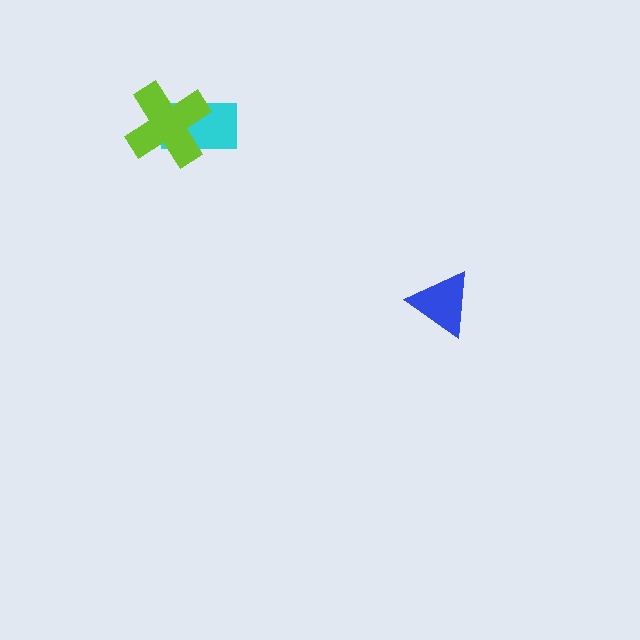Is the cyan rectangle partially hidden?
Yes, it is partially covered by another shape.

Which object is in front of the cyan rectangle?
The lime cross is in front of the cyan rectangle.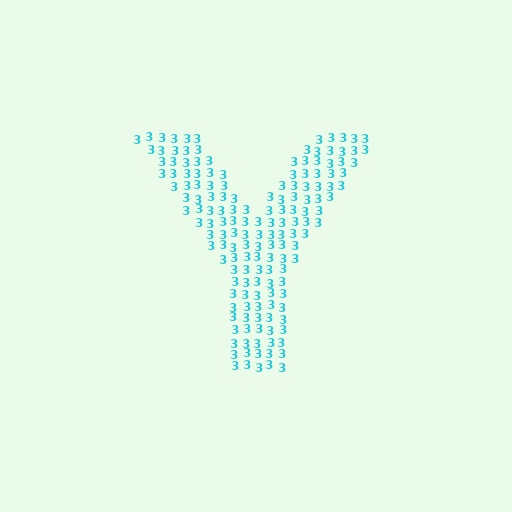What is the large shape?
The large shape is the letter Y.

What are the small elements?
The small elements are digit 3's.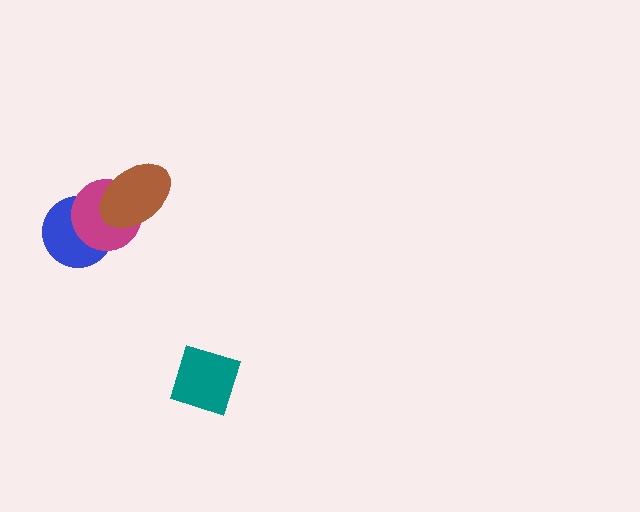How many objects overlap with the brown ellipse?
2 objects overlap with the brown ellipse.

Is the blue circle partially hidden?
Yes, it is partially covered by another shape.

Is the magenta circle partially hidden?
Yes, it is partially covered by another shape.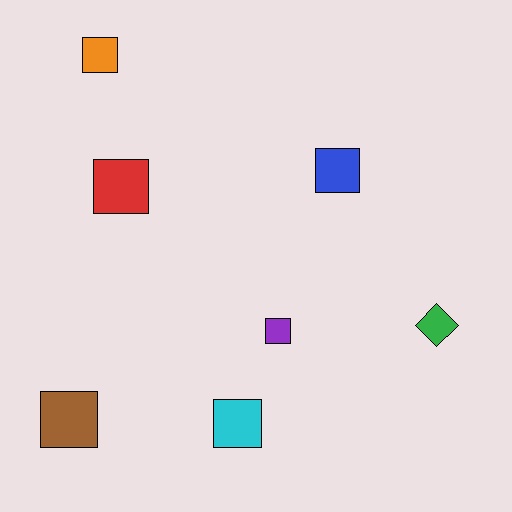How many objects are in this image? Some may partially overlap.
There are 7 objects.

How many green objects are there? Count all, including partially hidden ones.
There is 1 green object.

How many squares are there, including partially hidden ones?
There are 6 squares.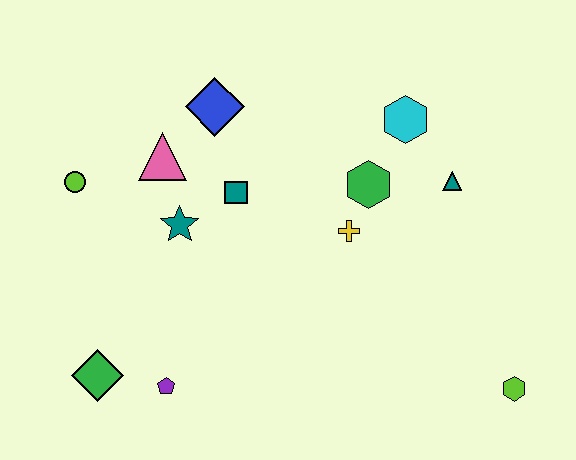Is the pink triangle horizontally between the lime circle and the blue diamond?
Yes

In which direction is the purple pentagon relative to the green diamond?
The purple pentagon is to the right of the green diamond.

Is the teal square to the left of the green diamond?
No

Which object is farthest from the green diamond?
The lime hexagon is farthest from the green diamond.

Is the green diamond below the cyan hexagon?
Yes